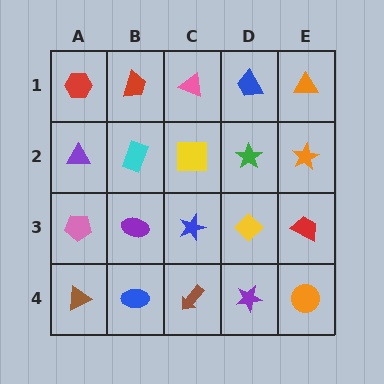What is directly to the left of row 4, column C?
A blue ellipse.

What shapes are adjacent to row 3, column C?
A yellow square (row 2, column C), a brown arrow (row 4, column C), a purple ellipse (row 3, column B), a yellow diamond (row 3, column D).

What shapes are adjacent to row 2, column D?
A blue trapezoid (row 1, column D), a yellow diamond (row 3, column D), a yellow square (row 2, column C), an orange star (row 2, column E).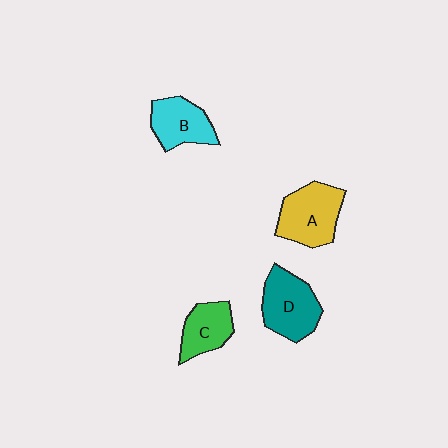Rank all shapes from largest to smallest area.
From largest to smallest: A (yellow), D (teal), B (cyan), C (green).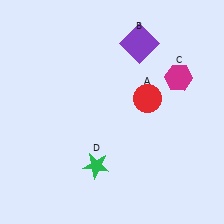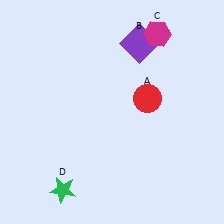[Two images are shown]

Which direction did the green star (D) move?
The green star (D) moved left.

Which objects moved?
The objects that moved are: the magenta hexagon (C), the green star (D).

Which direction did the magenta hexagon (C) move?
The magenta hexagon (C) moved up.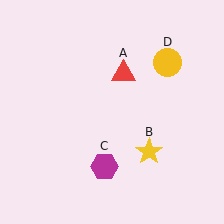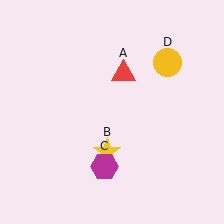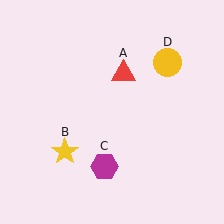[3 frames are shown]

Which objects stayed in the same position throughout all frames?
Red triangle (object A) and magenta hexagon (object C) and yellow circle (object D) remained stationary.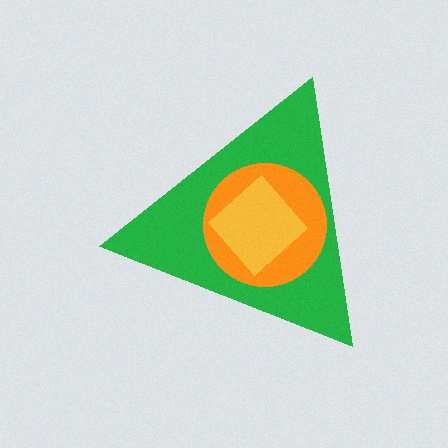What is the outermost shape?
The green triangle.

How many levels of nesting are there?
3.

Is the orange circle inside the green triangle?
Yes.